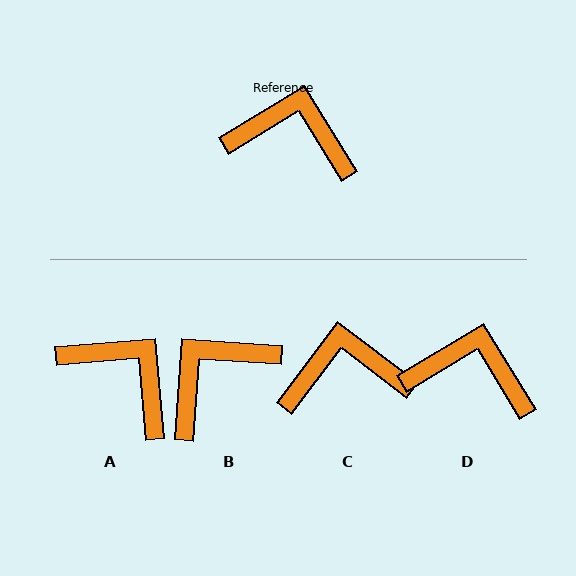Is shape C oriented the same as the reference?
No, it is off by about 22 degrees.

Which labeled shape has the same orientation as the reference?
D.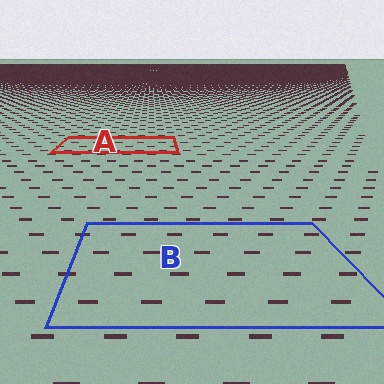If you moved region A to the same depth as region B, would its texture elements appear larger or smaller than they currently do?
They would appear larger. At a closer depth, the same texture elements are projected at a bigger on-screen size.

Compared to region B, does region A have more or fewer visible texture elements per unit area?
Region A has more texture elements per unit area — they are packed more densely because it is farther away.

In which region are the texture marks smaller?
The texture marks are smaller in region A, because it is farther away.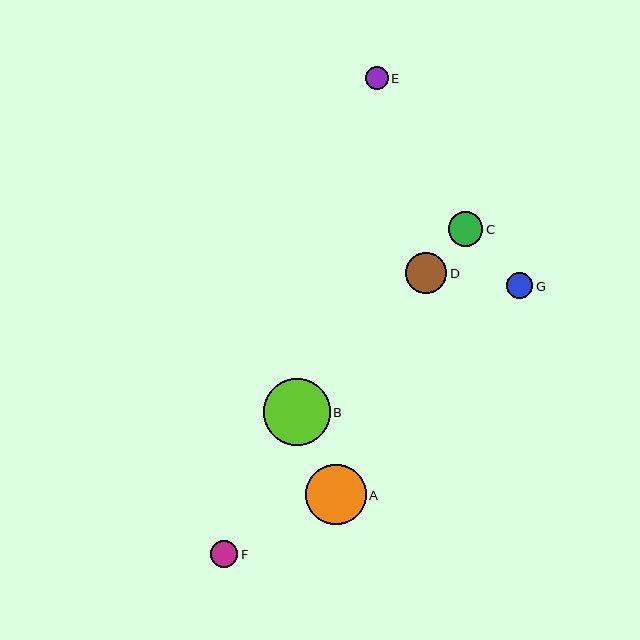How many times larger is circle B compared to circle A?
Circle B is approximately 1.1 times the size of circle A.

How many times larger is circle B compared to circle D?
Circle B is approximately 1.6 times the size of circle D.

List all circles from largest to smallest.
From largest to smallest: B, A, D, C, F, G, E.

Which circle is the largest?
Circle B is the largest with a size of approximately 67 pixels.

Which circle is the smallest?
Circle E is the smallest with a size of approximately 23 pixels.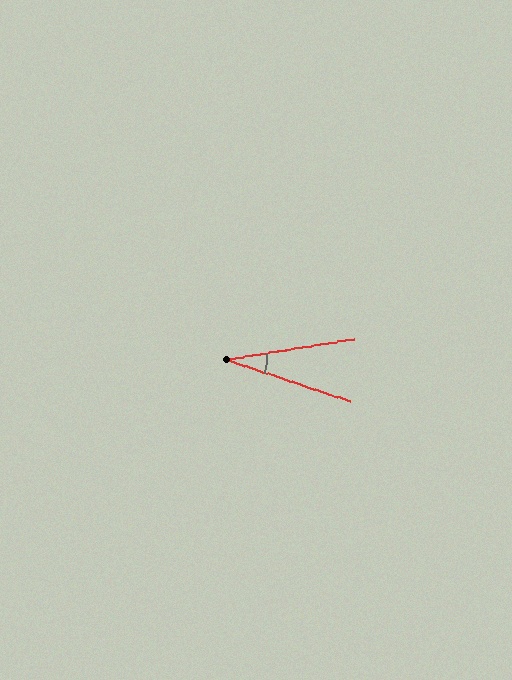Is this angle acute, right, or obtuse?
It is acute.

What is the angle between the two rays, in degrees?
Approximately 28 degrees.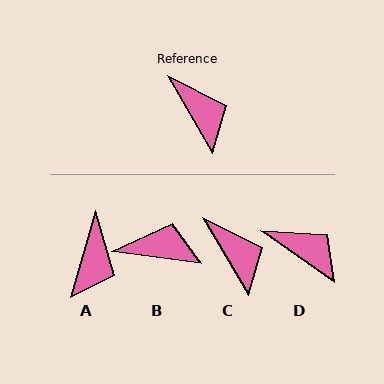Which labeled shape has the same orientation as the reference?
C.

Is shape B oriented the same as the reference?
No, it is off by about 52 degrees.